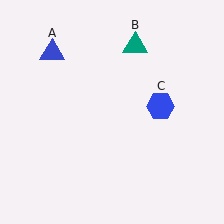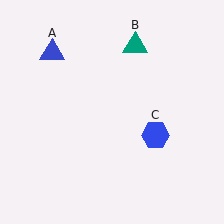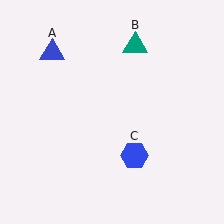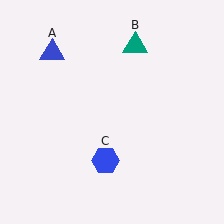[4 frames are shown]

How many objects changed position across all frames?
1 object changed position: blue hexagon (object C).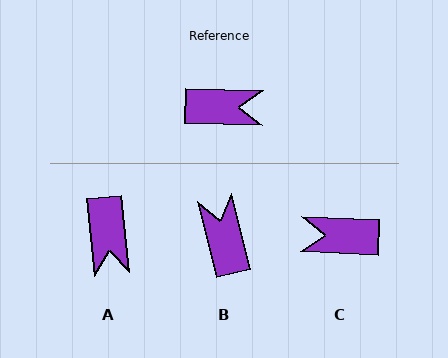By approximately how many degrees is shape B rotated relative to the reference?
Approximately 105 degrees counter-clockwise.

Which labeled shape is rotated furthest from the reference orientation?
C, about 179 degrees away.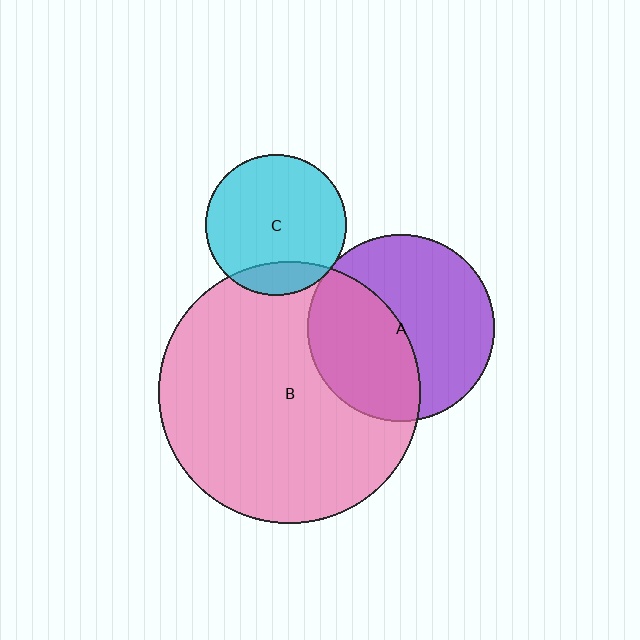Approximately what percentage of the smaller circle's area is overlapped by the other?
Approximately 15%.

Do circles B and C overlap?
Yes.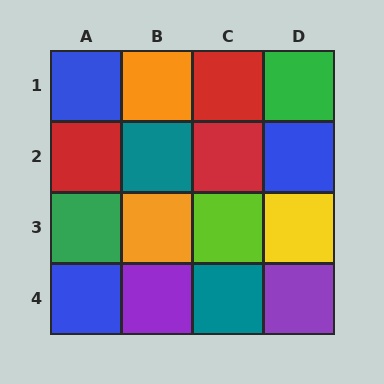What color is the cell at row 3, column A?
Green.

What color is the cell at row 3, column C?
Lime.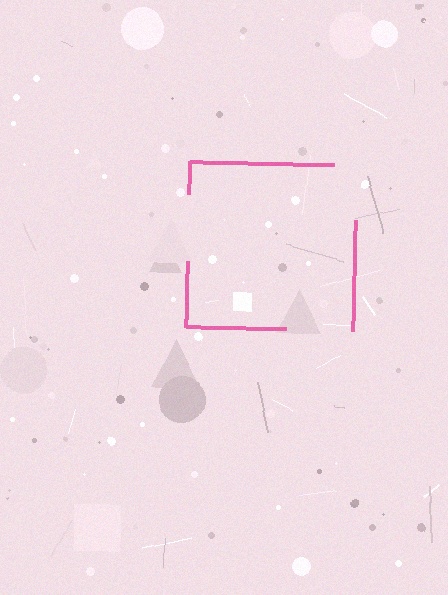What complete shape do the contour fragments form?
The contour fragments form a square.